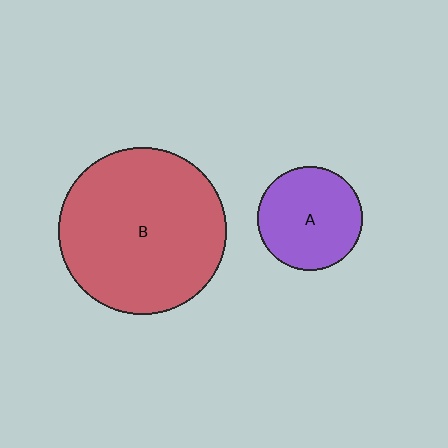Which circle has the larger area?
Circle B (red).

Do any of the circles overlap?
No, none of the circles overlap.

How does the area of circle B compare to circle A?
Approximately 2.6 times.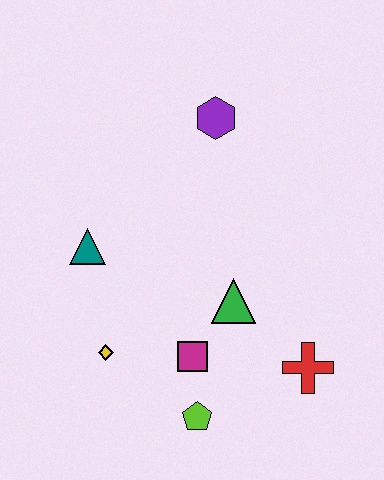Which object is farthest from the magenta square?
The purple hexagon is farthest from the magenta square.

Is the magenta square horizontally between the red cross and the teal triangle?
Yes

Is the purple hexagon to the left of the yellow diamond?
No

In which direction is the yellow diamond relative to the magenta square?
The yellow diamond is to the left of the magenta square.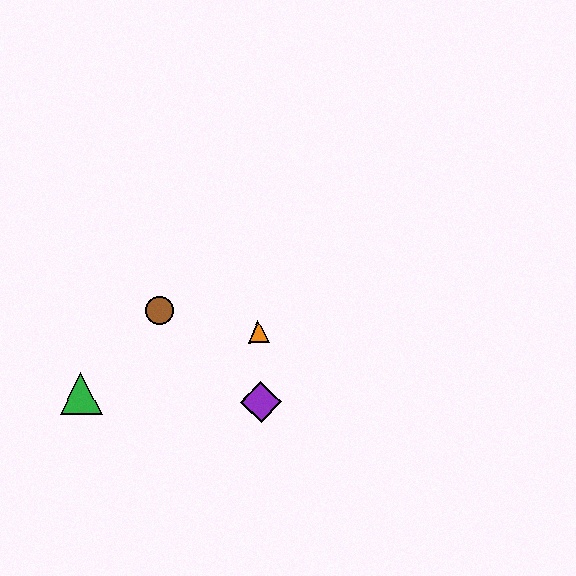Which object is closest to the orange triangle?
The purple diamond is closest to the orange triangle.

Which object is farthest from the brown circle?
The purple diamond is farthest from the brown circle.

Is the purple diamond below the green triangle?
Yes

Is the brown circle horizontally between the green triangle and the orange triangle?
Yes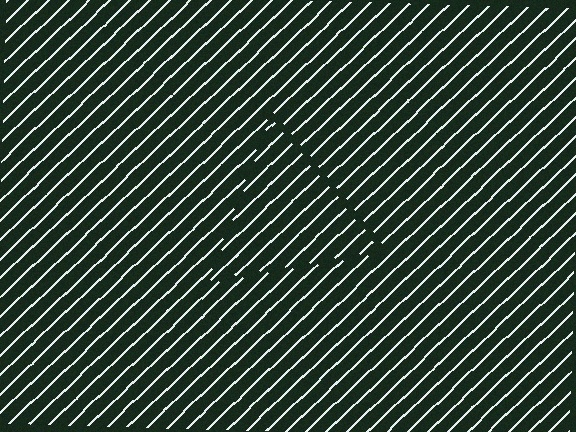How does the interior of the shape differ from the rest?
The interior of the shape contains the same grating, shifted by half a period — the contour is defined by the phase discontinuity where line-ends from the inner and outer gratings abut.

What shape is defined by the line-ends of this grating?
An illusory triangle. The interior of the shape contains the same grating, shifted by half a period — the contour is defined by the phase discontinuity where line-ends from the inner and outer gratings abut.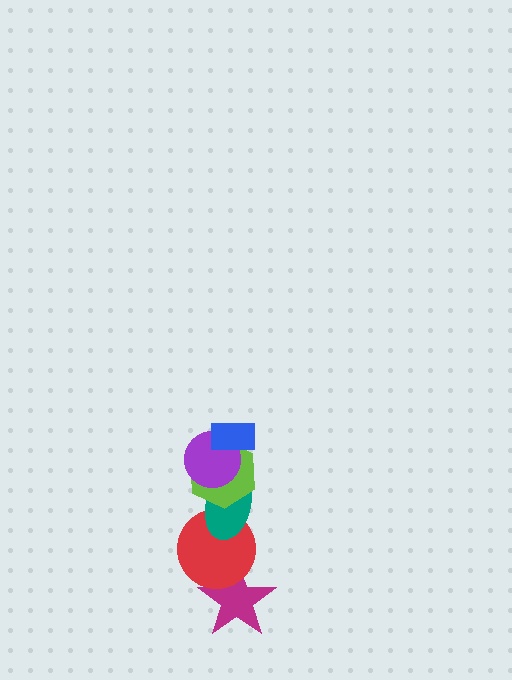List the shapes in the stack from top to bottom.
From top to bottom: the blue rectangle, the purple circle, the lime hexagon, the teal ellipse, the red circle, the magenta star.